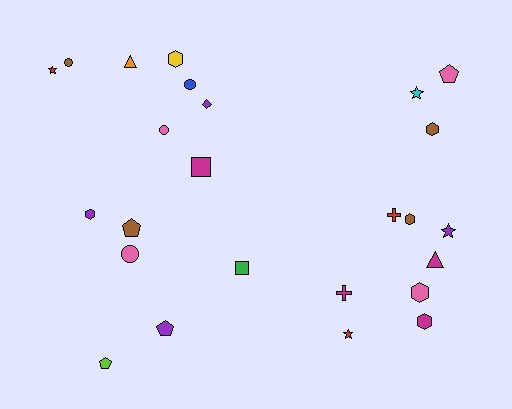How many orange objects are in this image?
There is 1 orange object.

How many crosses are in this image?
There are 2 crosses.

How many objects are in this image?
There are 25 objects.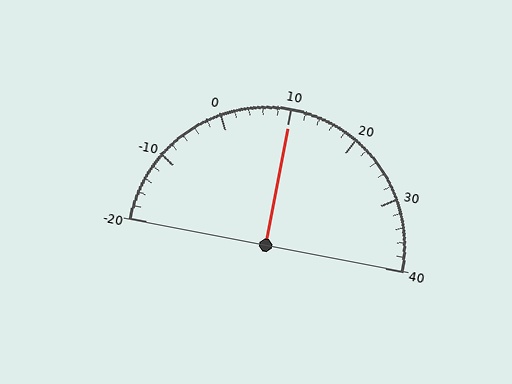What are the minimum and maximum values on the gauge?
The gauge ranges from -20 to 40.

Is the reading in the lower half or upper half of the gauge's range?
The reading is in the upper half of the range (-20 to 40).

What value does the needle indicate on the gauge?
The needle indicates approximately 10.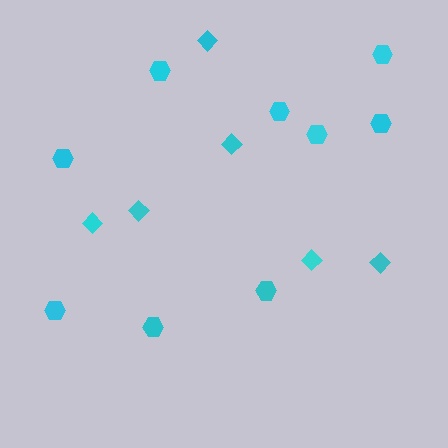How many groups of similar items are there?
There are 2 groups: one group of diamonds (6) and one group of hexagons (9).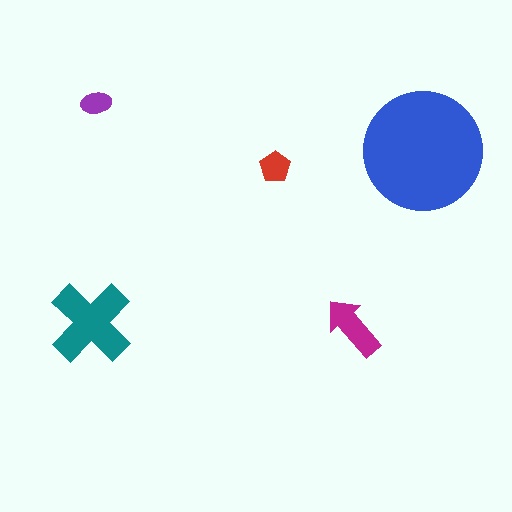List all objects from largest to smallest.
The blue circle, the teal cross, the magenta arrow, the red pentagon, the purple ellipse.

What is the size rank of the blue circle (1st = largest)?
1st.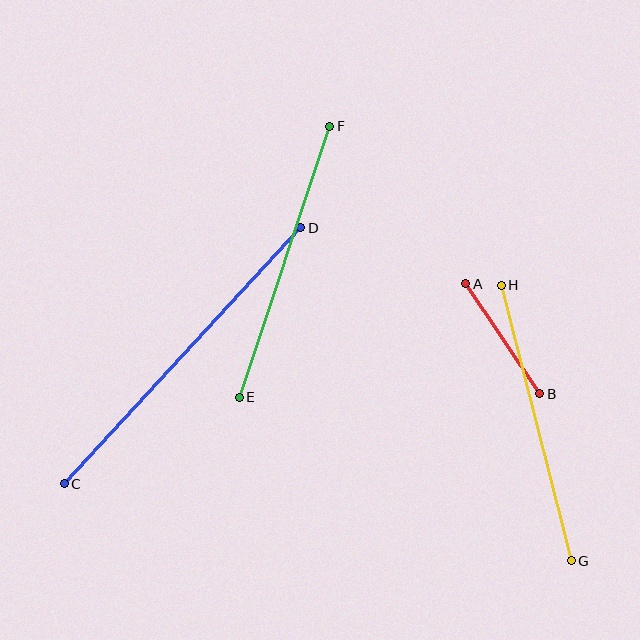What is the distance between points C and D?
The distance is approximately 348 pixels.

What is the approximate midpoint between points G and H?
The midpoint is at approximately (536, 423) pixels.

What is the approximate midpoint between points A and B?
The midpoint is at approximately (503, 339) pixels.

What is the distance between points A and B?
The distance is approximately 132 pixels.